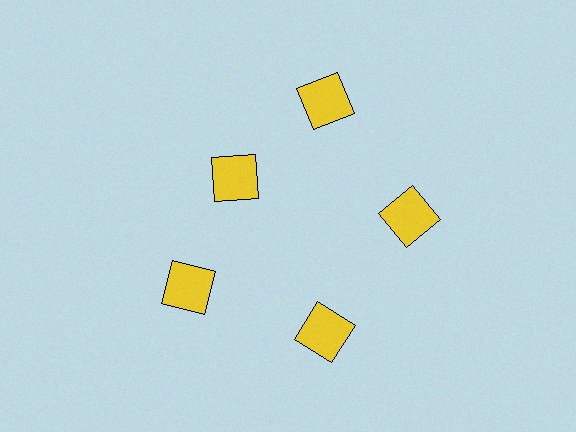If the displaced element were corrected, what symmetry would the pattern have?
It would have 5-fold rotational symmetry — the pattern would map onto itself every 72 degrees.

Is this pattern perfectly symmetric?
No. The 5 yellow squares are arranged in a ring, but one element near the 10 o'clock position is pulled inward toward the center, breaking the 5-fold rotational symmetry.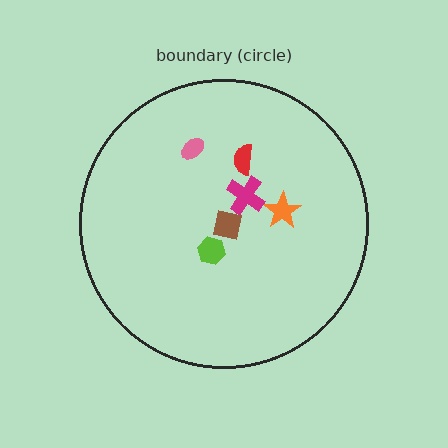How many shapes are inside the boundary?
6 inside, 0 outside.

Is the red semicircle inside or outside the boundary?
Inside.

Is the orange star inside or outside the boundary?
Inside.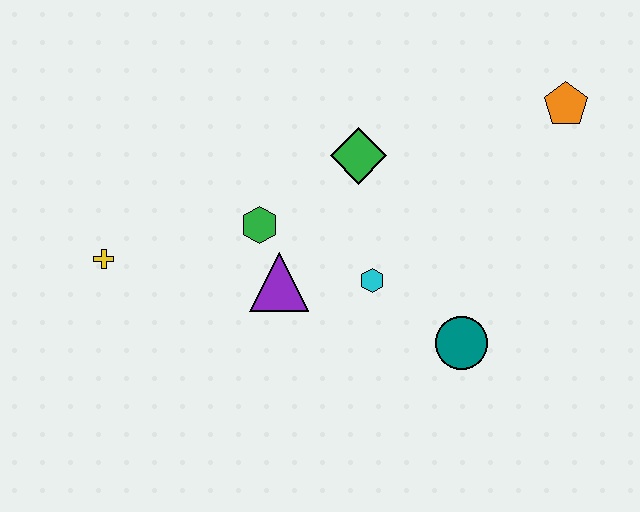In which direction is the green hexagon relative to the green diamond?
The green hexagon is to the left of the green diamond.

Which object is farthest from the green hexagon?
The orange pentagon is farthest from the green hexagon.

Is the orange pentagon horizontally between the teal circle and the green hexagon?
No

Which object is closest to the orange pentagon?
The green diamond is closest to the orange pentagon.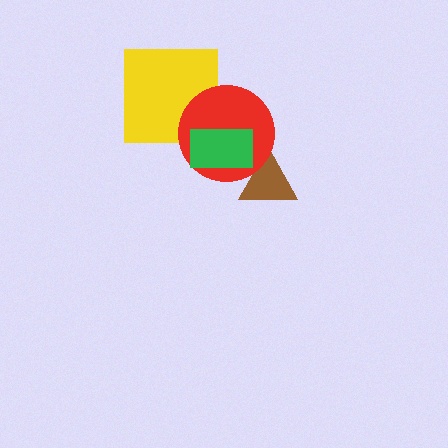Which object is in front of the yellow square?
The red circle is in front of the yellow square.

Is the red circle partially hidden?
Yes, it is partially covered by another shape.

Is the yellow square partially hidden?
Yes, it is partially covered by another shape.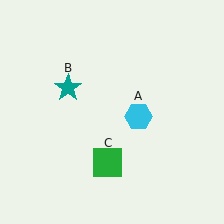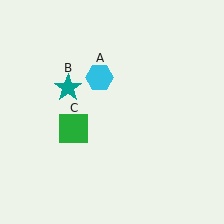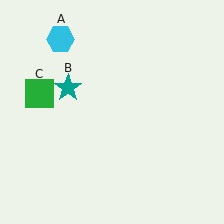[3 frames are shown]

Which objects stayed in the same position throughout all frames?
Teal star (object B) remained stationary.